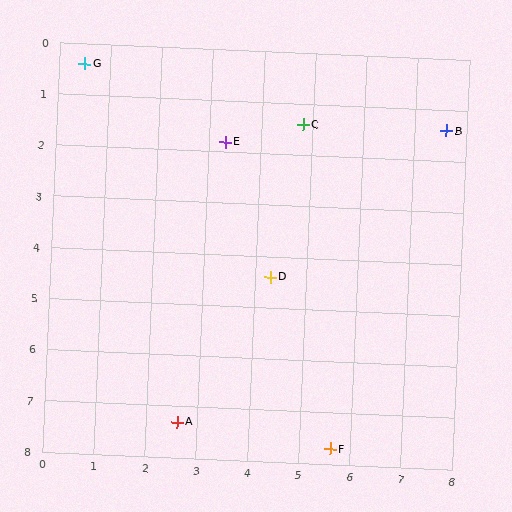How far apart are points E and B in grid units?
Points E and B are about 4.3 grid units apart.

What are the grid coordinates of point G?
Point G is at approximately (0.5, 0.4).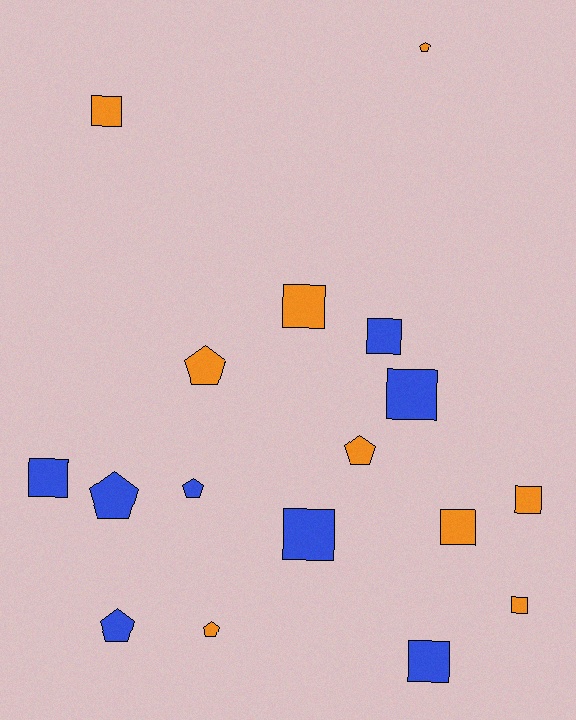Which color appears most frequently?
Orange, with 9 objects.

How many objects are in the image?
There are 17 objects.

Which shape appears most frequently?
Square, with 10 objects.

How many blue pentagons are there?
There are 3 blue pentagons.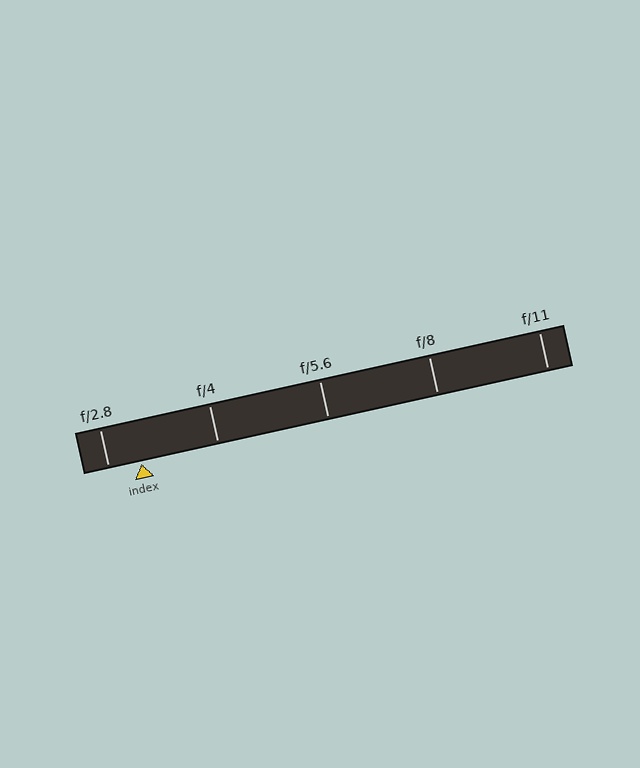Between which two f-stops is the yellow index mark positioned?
The index mark is between f/2.8 and f/4.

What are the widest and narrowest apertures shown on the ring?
The widest aperture shown is f/2.8 and the narrowest is f/11.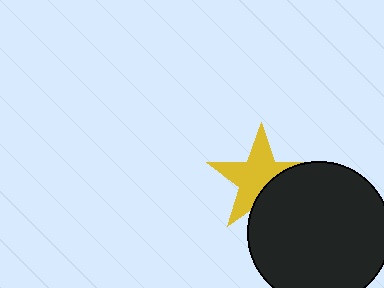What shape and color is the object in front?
The object in front is a black circle.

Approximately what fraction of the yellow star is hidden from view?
Roughly 33% of the yellow star is hidden behind the black circle.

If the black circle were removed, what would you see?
You would see the complete yellow star.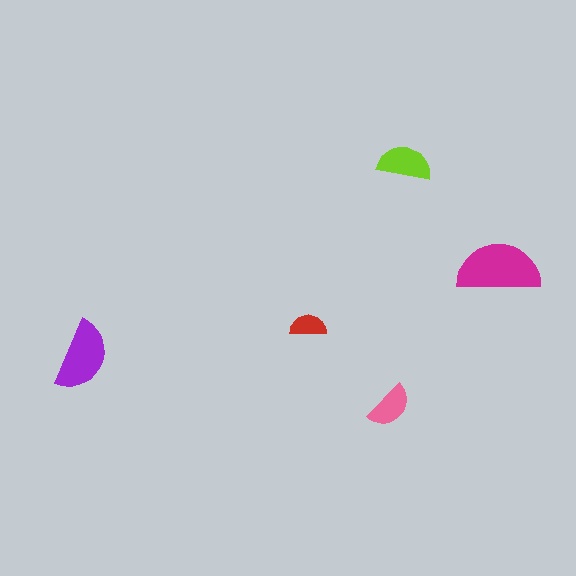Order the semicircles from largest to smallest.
the magenta one, the purple one, the lime one, the pink one, the red one.